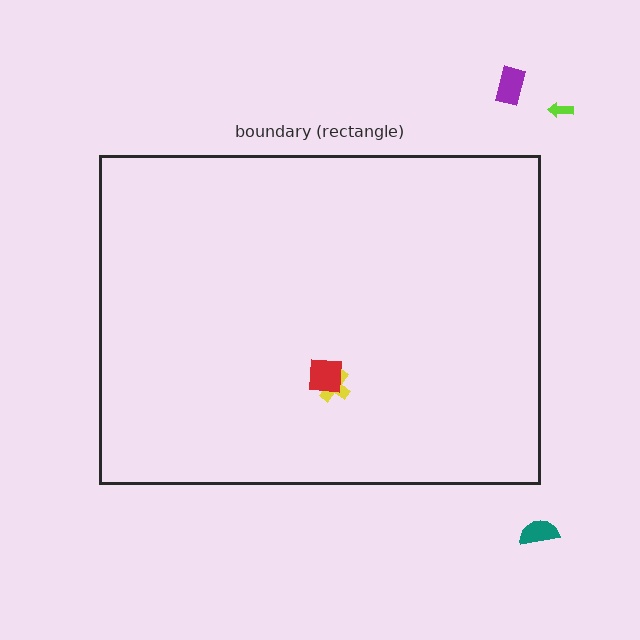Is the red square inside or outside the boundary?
Inside.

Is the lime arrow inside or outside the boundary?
Outside.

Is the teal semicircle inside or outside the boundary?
Outside.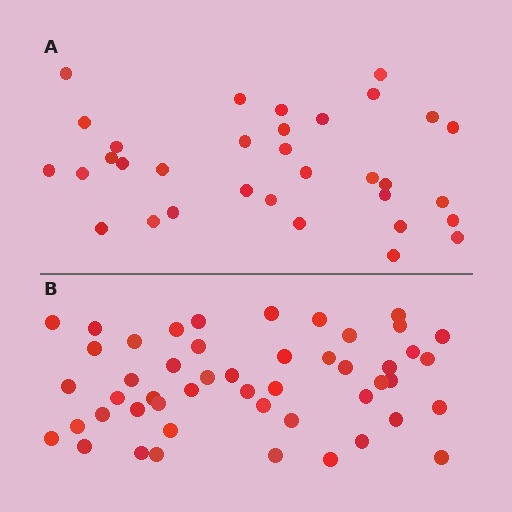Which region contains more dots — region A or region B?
Region B (the bottom region) has more dots.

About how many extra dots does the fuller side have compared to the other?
Region B has approximately 15 more dots than region A.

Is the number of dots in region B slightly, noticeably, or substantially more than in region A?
Region B has substantially more. The ratio is roughly 1.5 to 1.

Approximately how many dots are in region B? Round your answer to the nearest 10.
About 50 dots. (The exact count is 49, which rounds to 50.)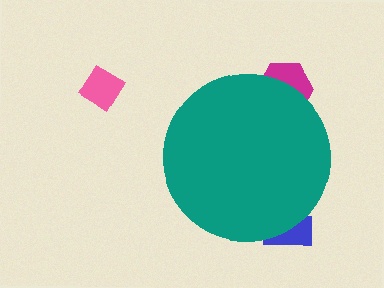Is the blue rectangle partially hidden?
Yes, the blue rectangle is partially hidden behind the teal circle.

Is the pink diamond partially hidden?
No, the pink diamond is fully visible.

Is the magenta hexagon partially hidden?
Yes, the magenta hexagon is partially hidden behind the teal circle.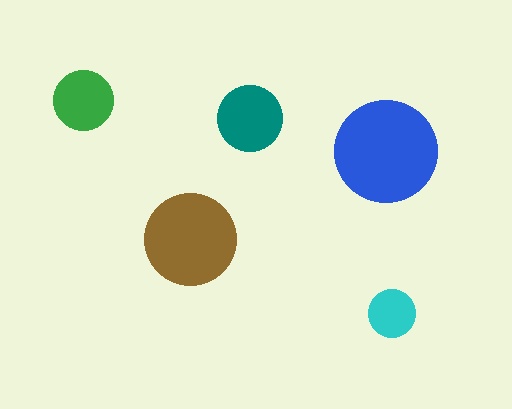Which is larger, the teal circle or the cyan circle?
The teal one.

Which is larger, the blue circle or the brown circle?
The blue one.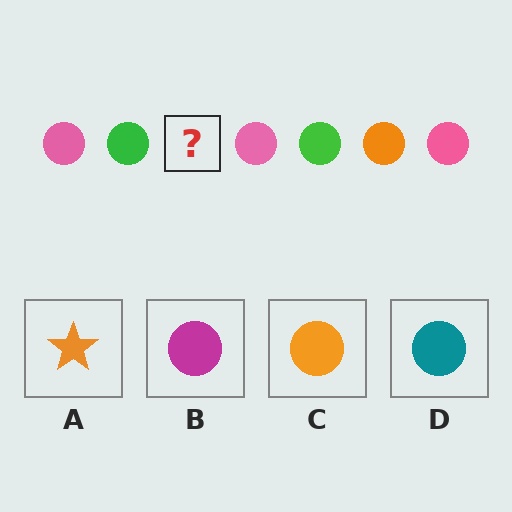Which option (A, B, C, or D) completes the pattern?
C.